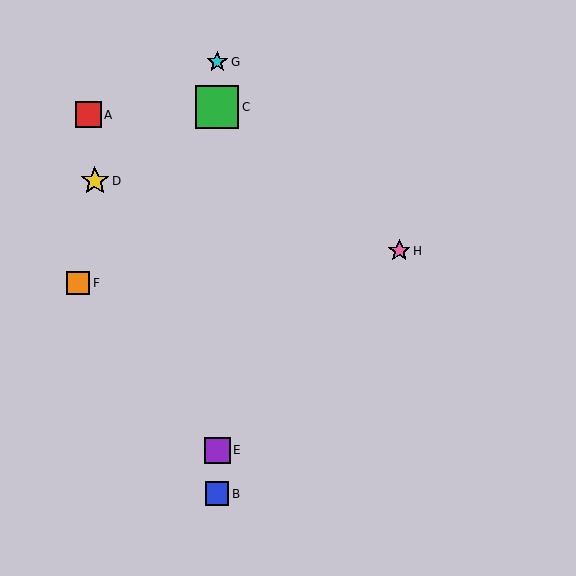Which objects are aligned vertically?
Objects B, C, E, G are aligned vertically.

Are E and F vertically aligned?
No, E is at x≈217 and F is at x≈78.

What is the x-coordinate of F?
Object F is at x≈78.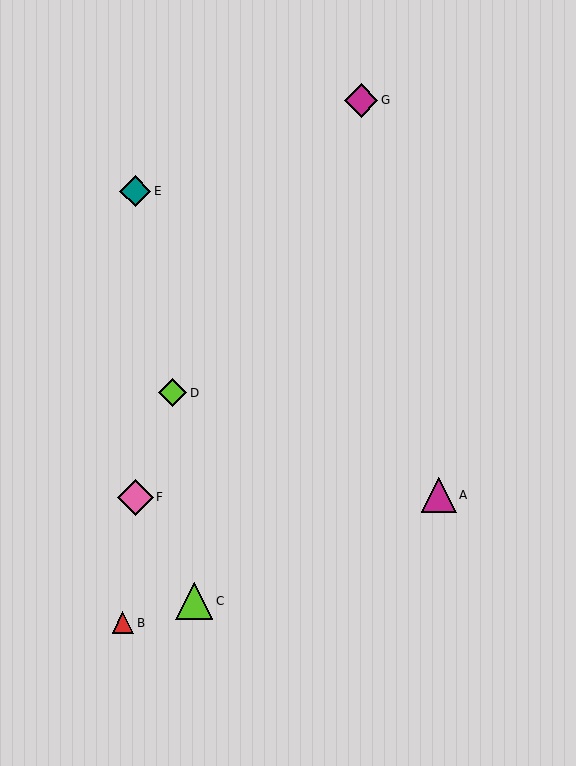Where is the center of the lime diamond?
The center of the lime diamond is at (173, 393).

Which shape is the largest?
The lime triangle (labeled C) is the largest.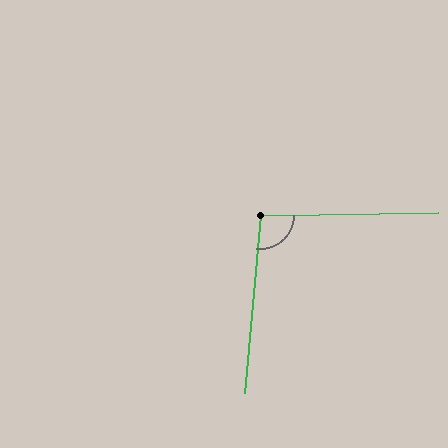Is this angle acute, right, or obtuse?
It is obtuse.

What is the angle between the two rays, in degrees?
Approximately 96 degrees.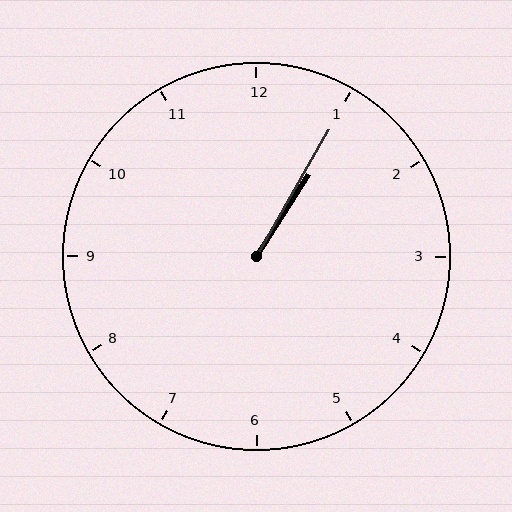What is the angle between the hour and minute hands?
Approximately 2 degrees.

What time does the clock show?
1:05.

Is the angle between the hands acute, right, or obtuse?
It is acute.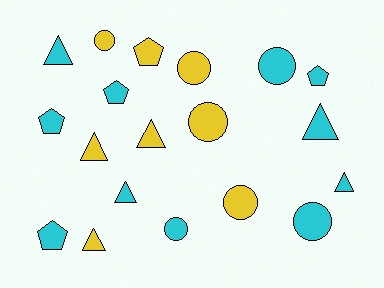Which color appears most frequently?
Cyan, with 11 objects.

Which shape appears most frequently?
Triangle, with 7 objects.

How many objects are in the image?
There are 19 objects.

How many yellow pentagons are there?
There is 1 yellow pentagon.